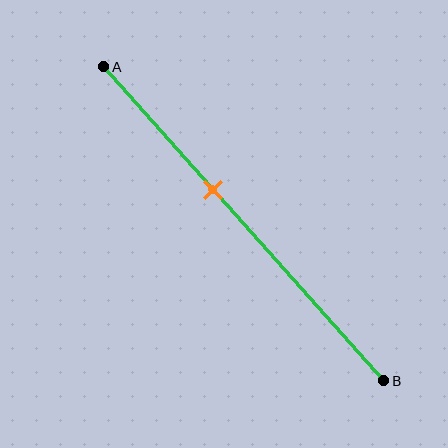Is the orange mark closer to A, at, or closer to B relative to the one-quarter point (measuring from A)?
The orange mark is closer to point B than the one-quarter point of segment AB.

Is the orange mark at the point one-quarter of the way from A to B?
No, the mark is at about 40% from A, not at the 25% one-quarter point.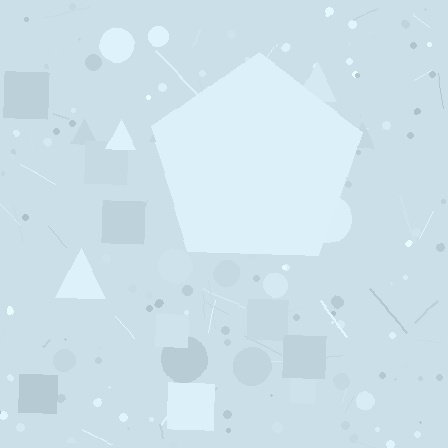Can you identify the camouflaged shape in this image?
The camouflaged shape is a pentagon.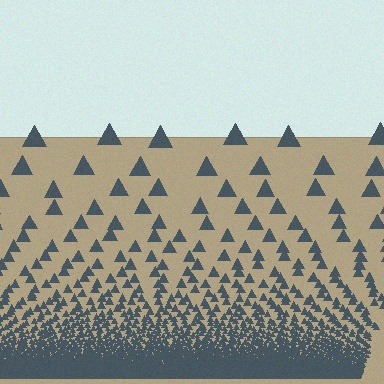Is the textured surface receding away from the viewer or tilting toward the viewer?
The surface appears to tilt toward the viewer. Texture elements get larger and sparser toward the top.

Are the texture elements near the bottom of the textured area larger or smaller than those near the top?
Smaller. The gradient is inverted — elements near the bottom are smaller and denser.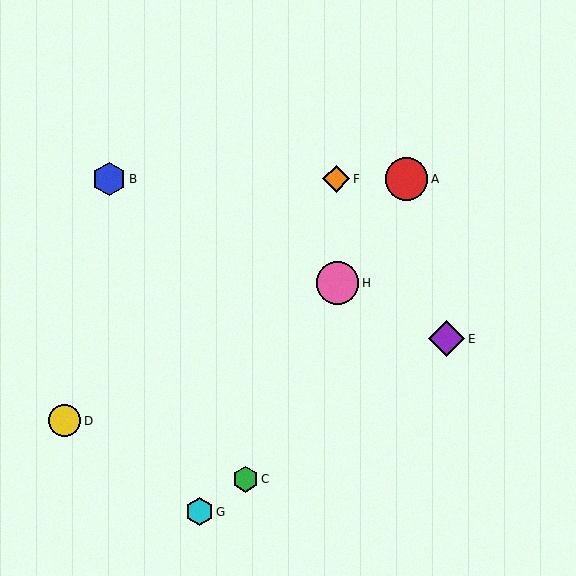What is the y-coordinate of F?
Object F is at y≈179.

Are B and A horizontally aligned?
Yes, both are at y≈179.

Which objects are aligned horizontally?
Objects A, B, F are aligned horizontally.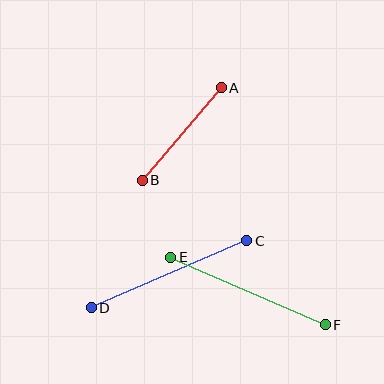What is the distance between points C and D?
The distance is approximately 169 pixels.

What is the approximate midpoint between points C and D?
The midpoint is at approximately (169, 274) pixels.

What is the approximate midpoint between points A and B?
The midpoint is at approximately (182, 134) pixels.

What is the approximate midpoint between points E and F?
The midpoint is at approximately (248, 291) pixels.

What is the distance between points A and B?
The distance is approximately 121 pixels.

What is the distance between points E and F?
The distance is approximately 169 pixels.